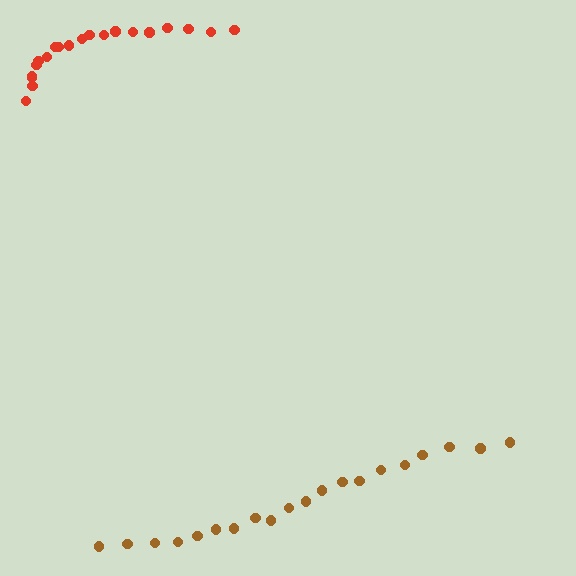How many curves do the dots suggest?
There are 2 distinct paths.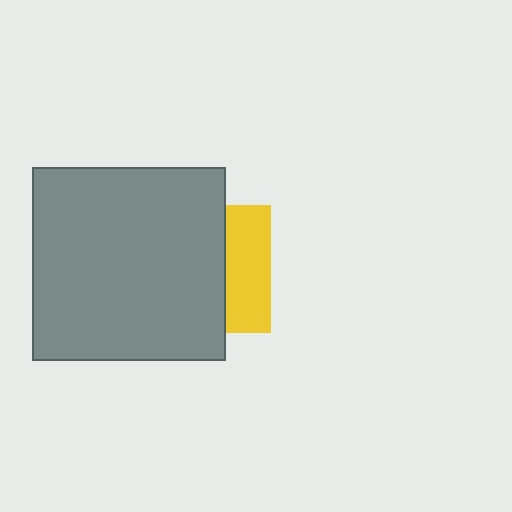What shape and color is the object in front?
The object in front is a gray square.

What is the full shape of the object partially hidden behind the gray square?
The partially hidden object is a yellow square.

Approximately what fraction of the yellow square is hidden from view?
Roughly 64% of the yellow square is hidden behind the gray square.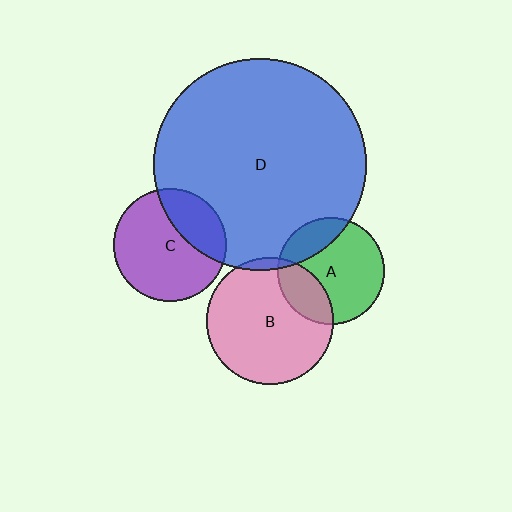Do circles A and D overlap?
Yes.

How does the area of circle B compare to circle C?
Approximately 1.3 times.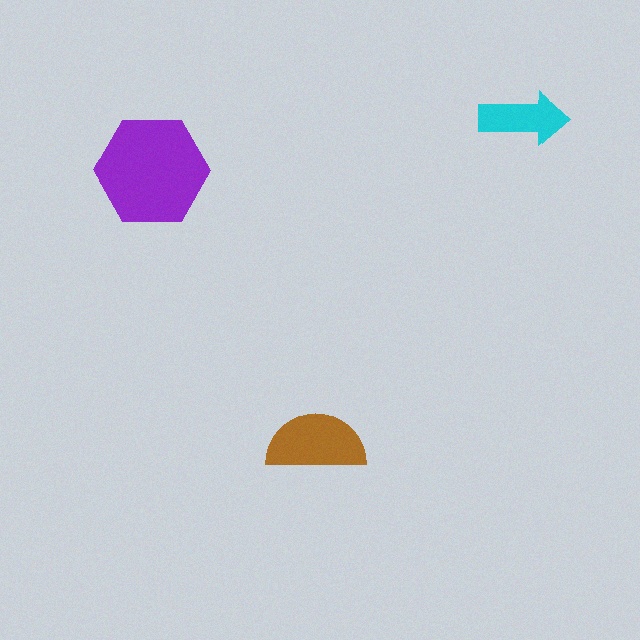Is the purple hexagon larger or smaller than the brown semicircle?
Larger.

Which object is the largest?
The purple hexagon.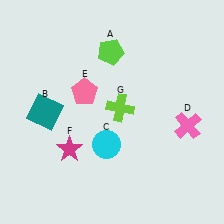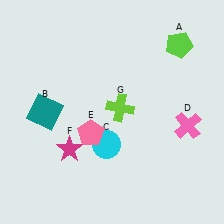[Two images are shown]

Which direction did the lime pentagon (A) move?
The lime pentagon (A) moved right.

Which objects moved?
The objects that moved are: the lime pentagon (A), the pink pentagon (E).